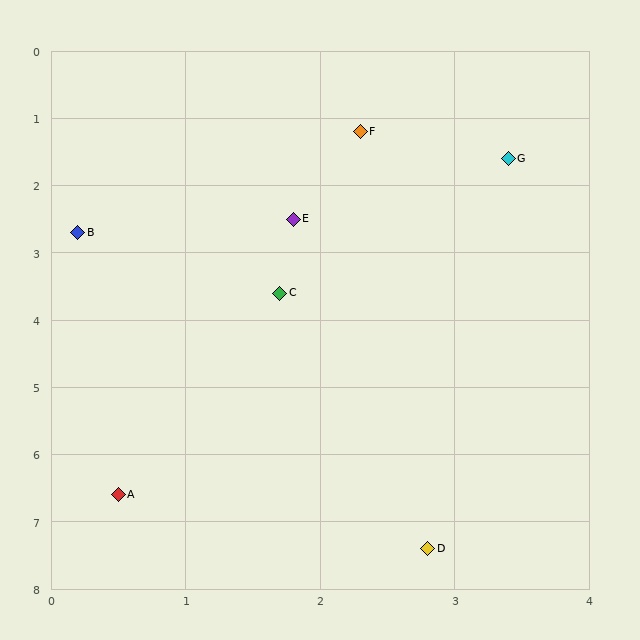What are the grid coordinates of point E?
Point E is at approximately (1.8, 2.5).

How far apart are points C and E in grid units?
Points C and E are about 1.1 grid units apart.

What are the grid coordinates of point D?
Point D is at approximately (2.8, 7.4).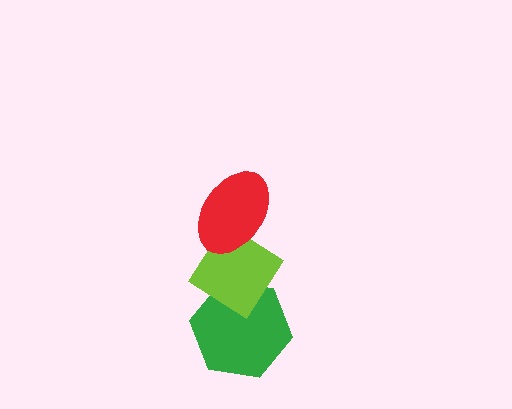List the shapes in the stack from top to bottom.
From top to bottom: the red ellipse, the lime diamond, the green hexagon.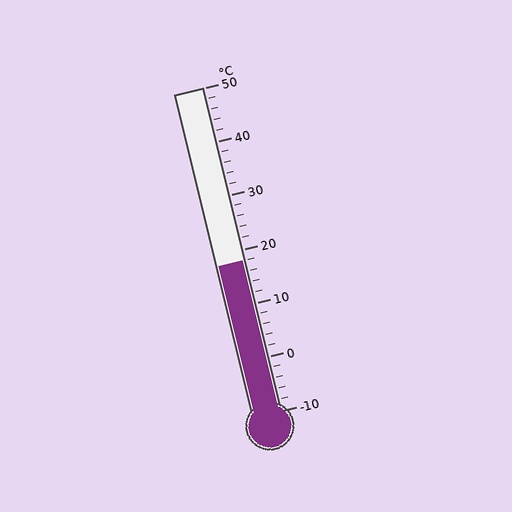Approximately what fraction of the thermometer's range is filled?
The thermometer is filled to approximately 45% of its range.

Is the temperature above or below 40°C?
The temperature is below 40°C.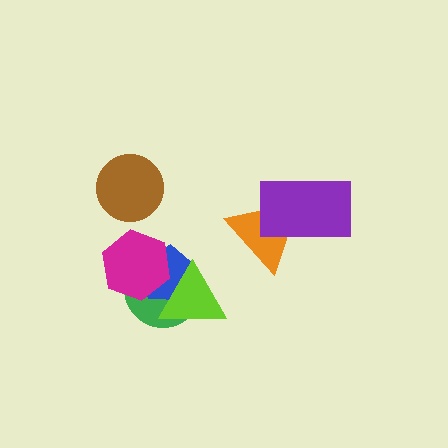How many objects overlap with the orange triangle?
1 object overlaps with the orange triangle.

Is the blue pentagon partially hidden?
Yes, it is partially covered by another shape.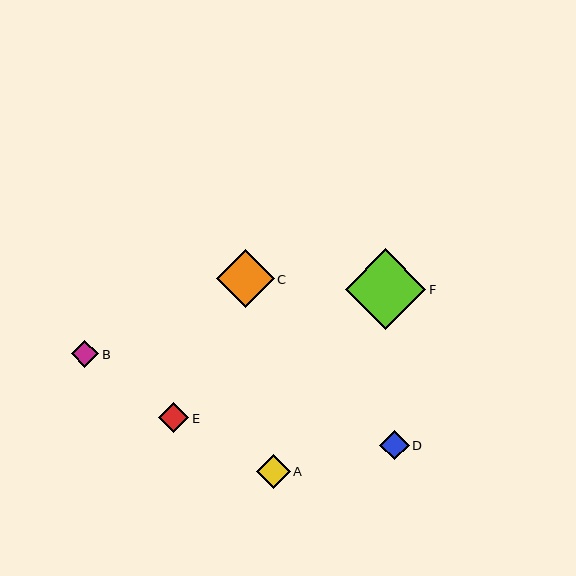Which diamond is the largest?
Diamond F is the largest with a size of approximately 80 pixels.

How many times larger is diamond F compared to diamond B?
Diamond F is approximately 2.9 times the size of diamond B.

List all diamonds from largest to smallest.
From largest to smallest: F, C, A, E, D, B.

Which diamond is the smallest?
Diamond B is the smallest with a size of approximately 28 pixels.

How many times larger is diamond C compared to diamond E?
Diamond C is approximately 1.9 times the size of diamond E.